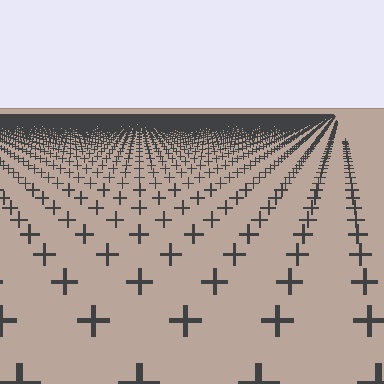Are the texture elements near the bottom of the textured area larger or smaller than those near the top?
Larger. Near the bottom, elements are closer to the viewer and appear at a bigger on-screen size.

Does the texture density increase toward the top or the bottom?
Density increases toward the top.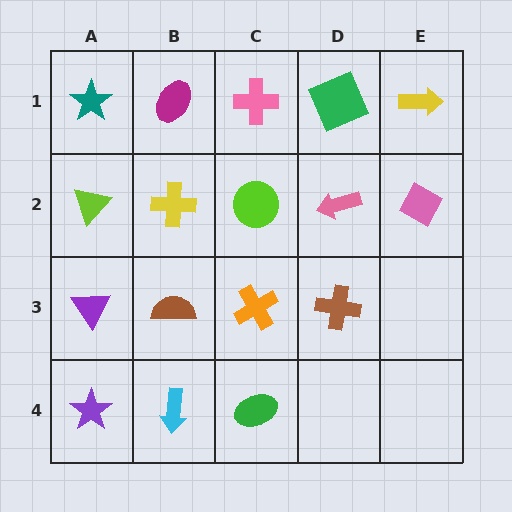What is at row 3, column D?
A brown cross.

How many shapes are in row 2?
5 shapes.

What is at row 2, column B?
A yellow cross.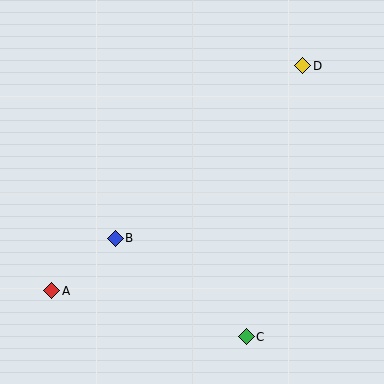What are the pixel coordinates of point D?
Point D is at (303, 66).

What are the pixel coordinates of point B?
Point B is at (115, 238).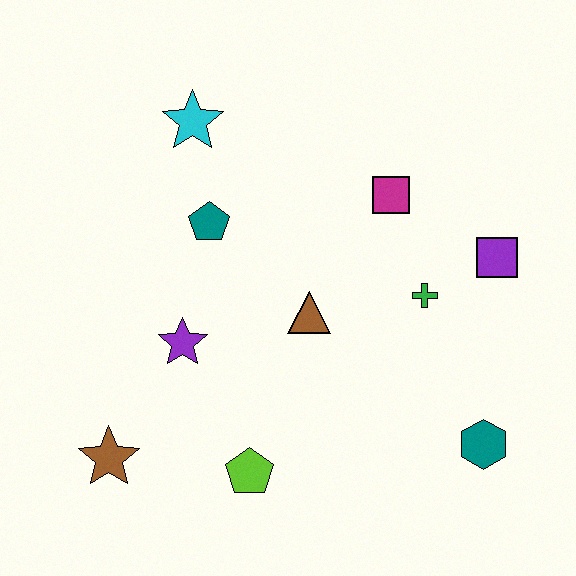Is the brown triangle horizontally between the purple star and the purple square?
Yes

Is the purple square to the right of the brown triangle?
Yes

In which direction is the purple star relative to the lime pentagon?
The purple star is above the lime pentagon.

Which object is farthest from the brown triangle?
The brown star is farthest from the brown triangle.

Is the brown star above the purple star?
No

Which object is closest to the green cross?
The purple square is closest to the green cross.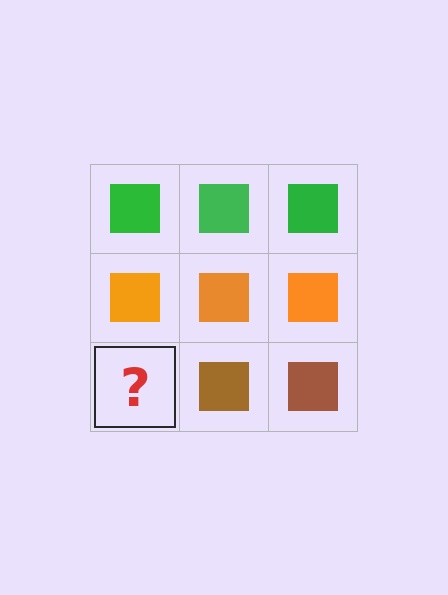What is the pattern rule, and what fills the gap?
The rule is that each row has a consistent color. The gap should be filled with a brown square.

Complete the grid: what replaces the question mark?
The question mark should be replaced with a brown square.